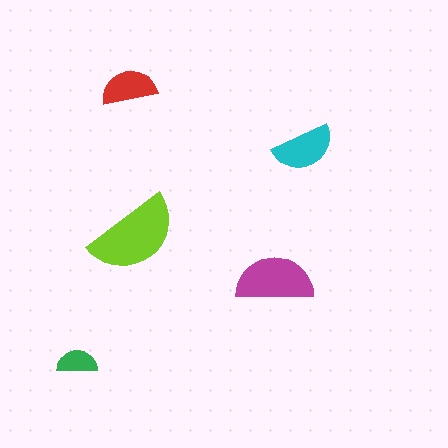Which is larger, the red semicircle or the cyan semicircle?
The cyan one.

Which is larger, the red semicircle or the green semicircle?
The red one.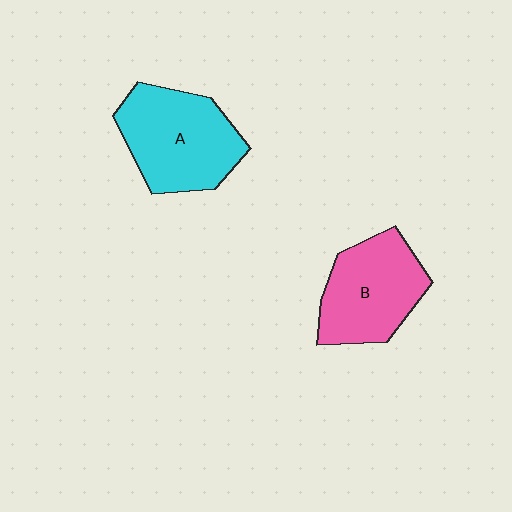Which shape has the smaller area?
Shape B (pink).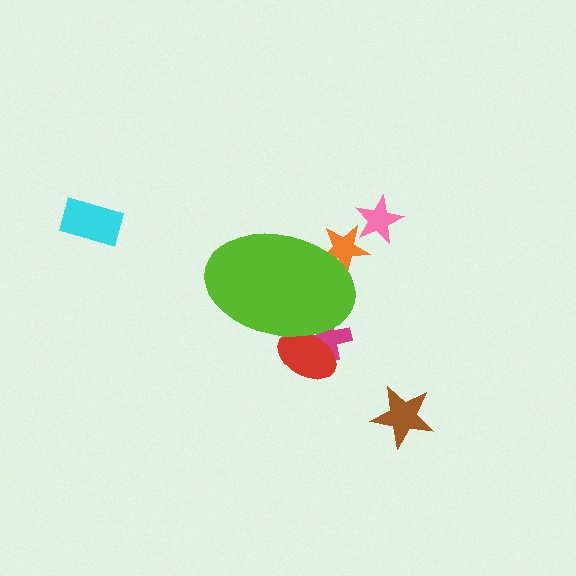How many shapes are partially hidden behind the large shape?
3 shapes are partially hidden.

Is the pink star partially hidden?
No, the pink star is fully visible.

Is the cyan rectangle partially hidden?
No, the cyan rectangle is fully visible.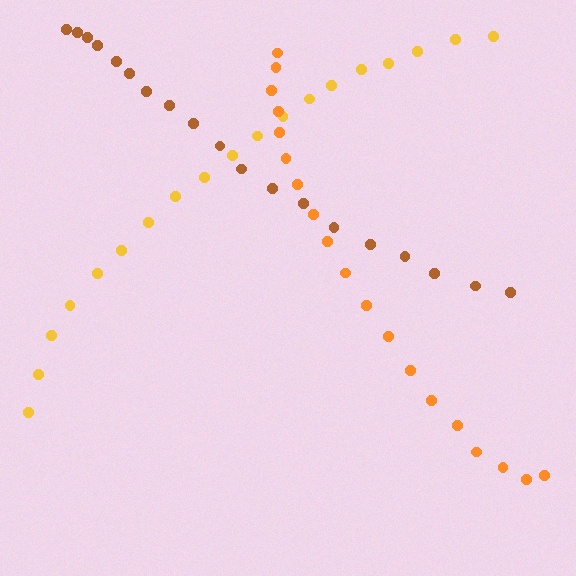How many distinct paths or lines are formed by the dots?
There are 3 distinct paths.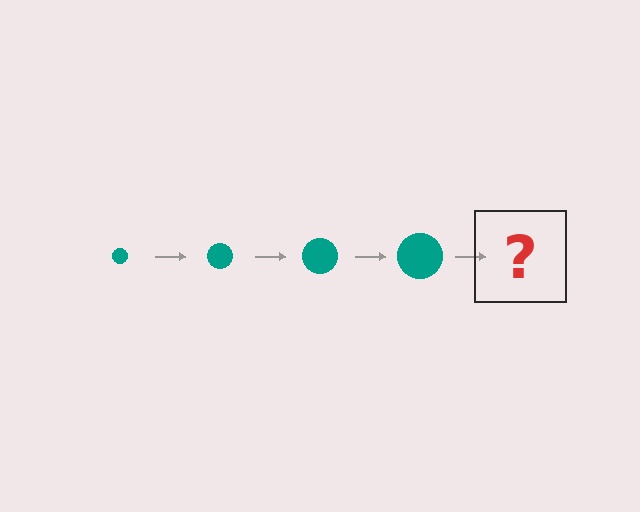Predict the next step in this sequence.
The next step is a teal circle, larger than the previous one.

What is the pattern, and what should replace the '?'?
The pattern is that the circle gets progressively larger each step. The '?' should be a teal circle, larger than the previous one.